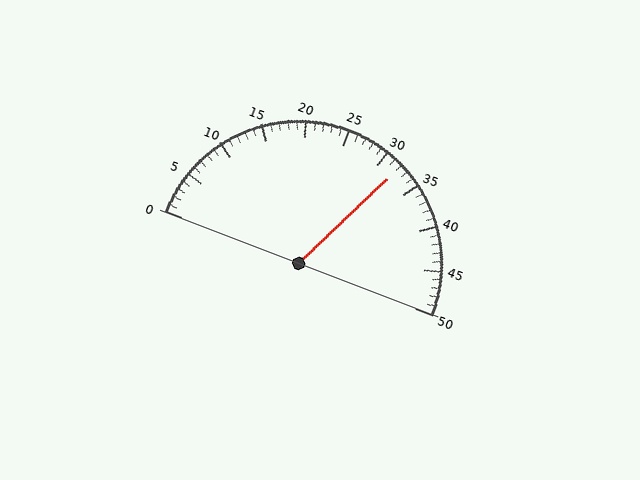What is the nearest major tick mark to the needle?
The nearest major tick mark is 30.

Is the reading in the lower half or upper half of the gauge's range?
The reading is in the upper half of the range (0 to 50).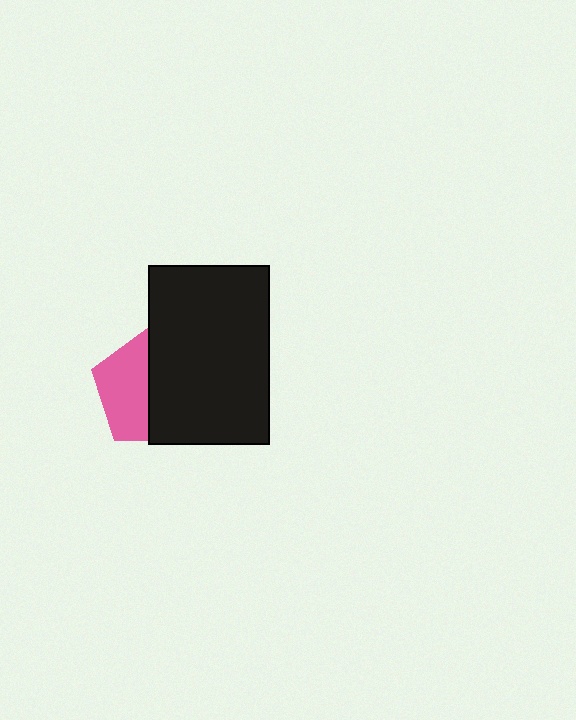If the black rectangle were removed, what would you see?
You would see the complete pink pentagon.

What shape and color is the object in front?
The object in front is a black rectangle.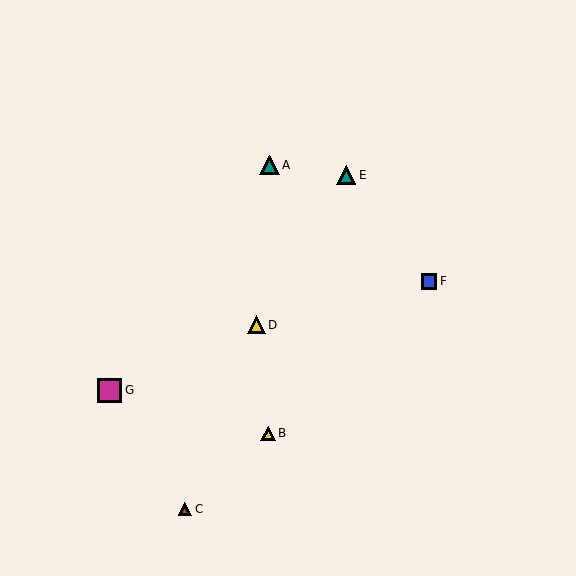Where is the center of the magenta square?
The center of the magenta square is at (110, 390).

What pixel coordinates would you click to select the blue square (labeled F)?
Click at (429, 281) to select the blue square F.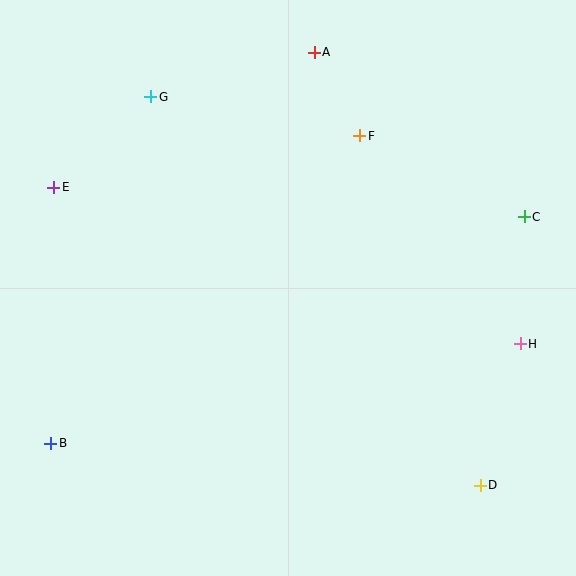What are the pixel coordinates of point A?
Point A is at (314, 53).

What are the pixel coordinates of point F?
Point F is at (360, 136).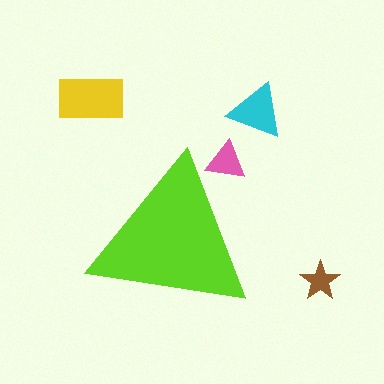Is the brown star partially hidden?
No, the brown star is fully visible.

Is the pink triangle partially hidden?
Yes, the pink triangle is partially hidden behind the lime triangle.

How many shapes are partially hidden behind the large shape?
1 shape is partially hidden.